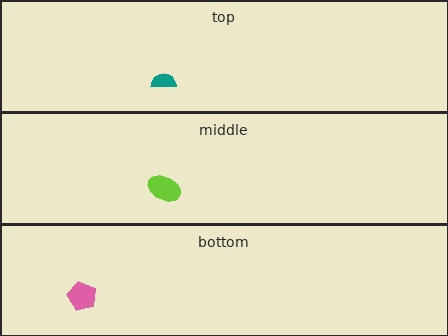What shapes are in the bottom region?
The pink pentagon.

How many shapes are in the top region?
1.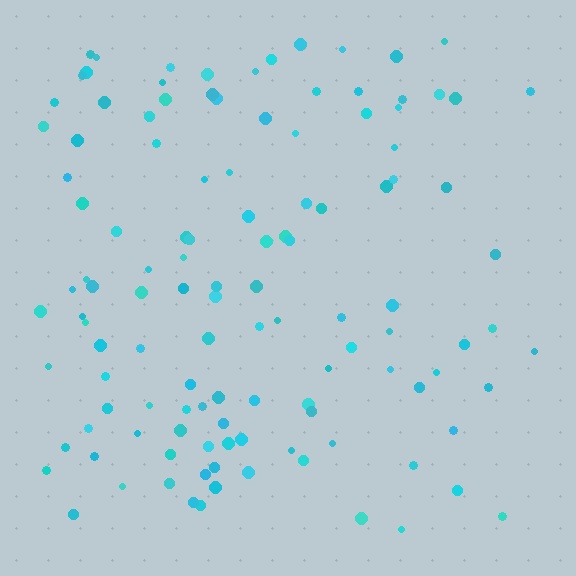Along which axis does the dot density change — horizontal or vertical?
Horizontal.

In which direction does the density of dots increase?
From right to left, with the left side densest.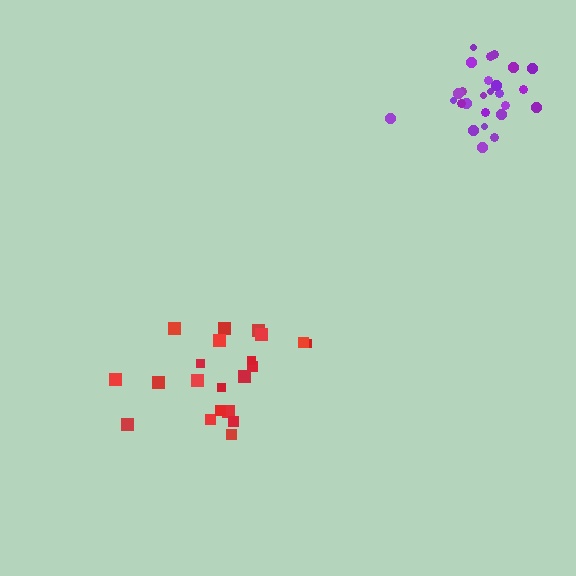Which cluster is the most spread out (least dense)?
Red.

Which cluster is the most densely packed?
Purple.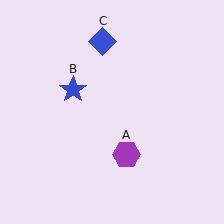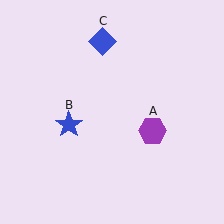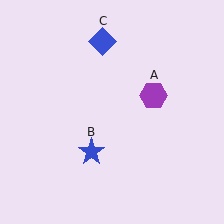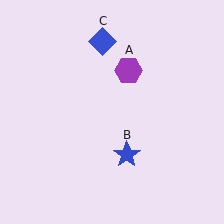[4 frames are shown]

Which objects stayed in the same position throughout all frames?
Blue diamond (object C) remained stationary.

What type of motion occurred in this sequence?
The purple hexagon (object A), blue star (object B) rotated counterclockwise around the center of the scene.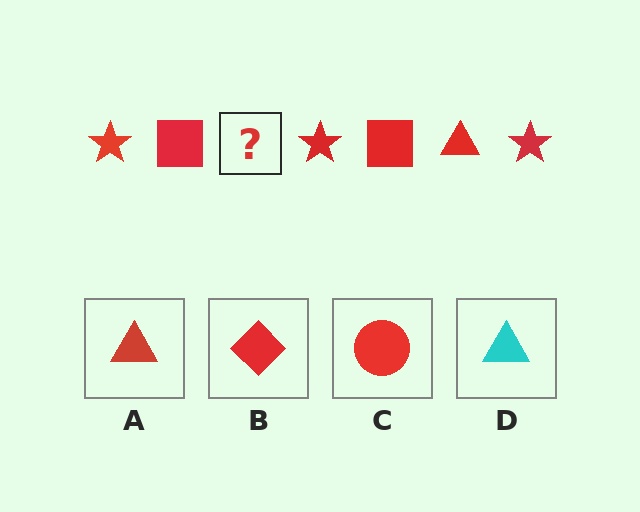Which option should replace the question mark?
Option A.